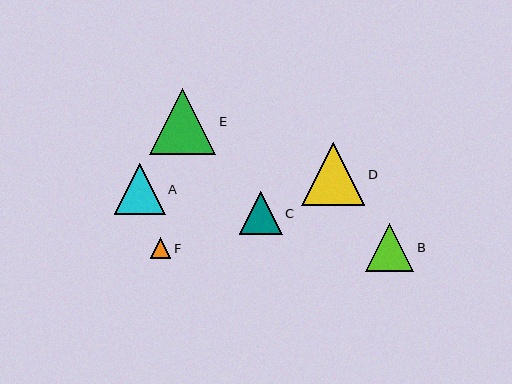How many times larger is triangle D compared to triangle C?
Triangle D is approximately 1.5 times the size of triangle C.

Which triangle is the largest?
Triangle E is the largest with a size of approximately 66 pixels.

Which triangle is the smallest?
Triangle F is the smallest with a size of approximately 20 pixels.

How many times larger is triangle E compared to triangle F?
Triangle E is approximately 3.2 times the size of triangle F.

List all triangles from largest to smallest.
From largest to smallest: E, D, A, B, C, F.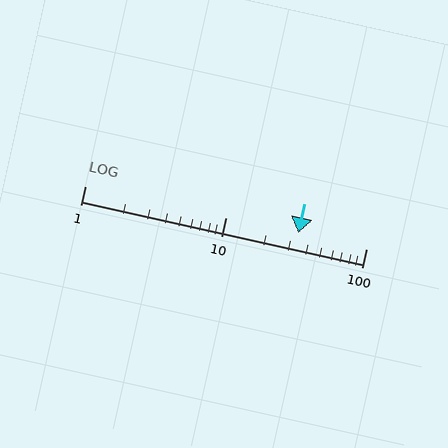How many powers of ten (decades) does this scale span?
The scale spans 2 decades, from 1 to 100.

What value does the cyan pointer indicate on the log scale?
The pointer indicates approximately 33.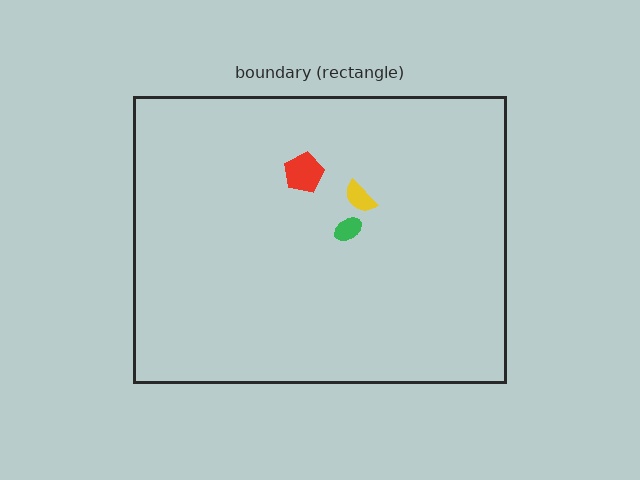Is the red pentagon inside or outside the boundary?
Inside.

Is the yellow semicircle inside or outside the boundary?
Inside.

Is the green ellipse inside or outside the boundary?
Inside.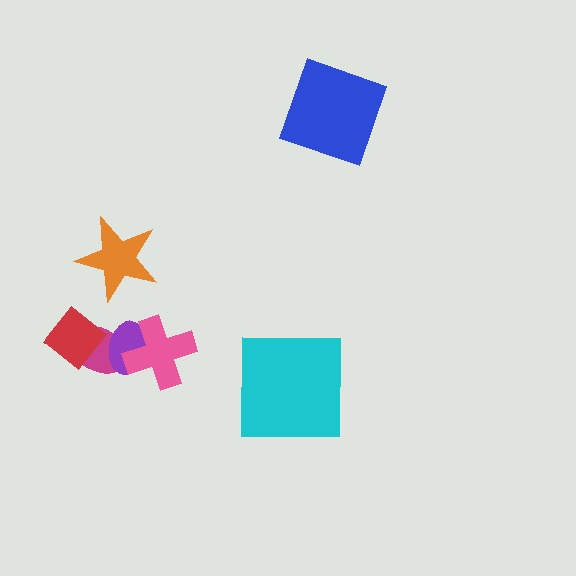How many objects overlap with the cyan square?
0 objects overlap with the cyan square.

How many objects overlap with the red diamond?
2 objects overlap with the red diamond.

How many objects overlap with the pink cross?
2 objects overlap with the pink cross.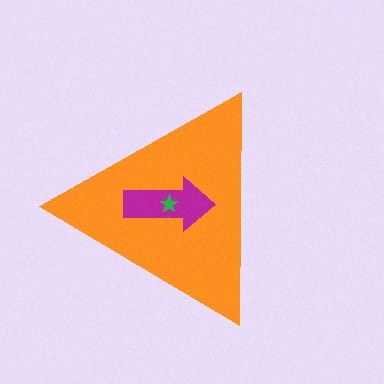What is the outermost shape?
The orange triangle.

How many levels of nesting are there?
3.